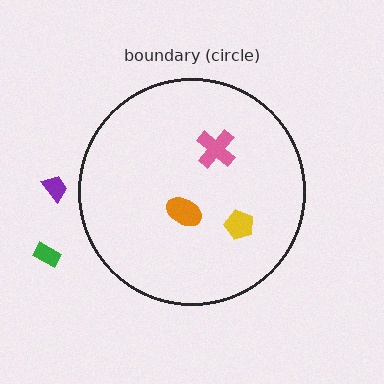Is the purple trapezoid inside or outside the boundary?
Outside.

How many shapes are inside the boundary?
3 inside, 2 outside.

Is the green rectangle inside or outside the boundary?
Outside.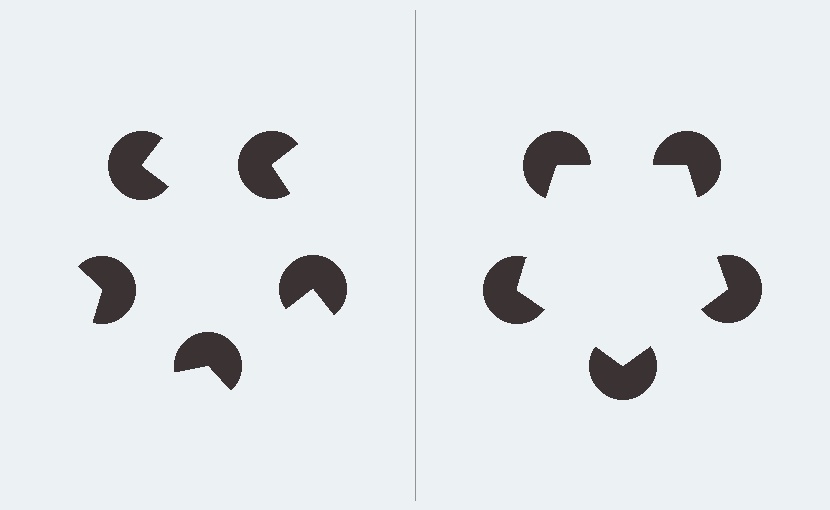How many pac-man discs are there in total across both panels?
10 — 5 on each side.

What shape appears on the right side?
An illusory pentagon.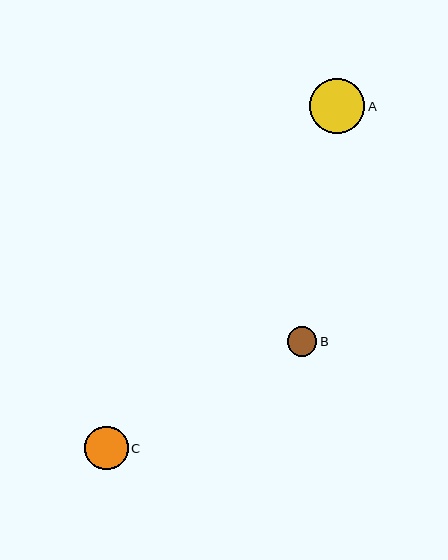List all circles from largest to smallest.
From largest to smallest: A, C, B.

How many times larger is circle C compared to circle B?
Circle C is approximately 1.5 times the size of circle B.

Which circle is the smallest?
Circle B is the smallest with a size of approximately 30 pixels.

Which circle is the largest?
Circle A is the largest with a size of approximately 55 pixels.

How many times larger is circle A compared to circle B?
Circle A is approximately 1.9 times the size of circle B.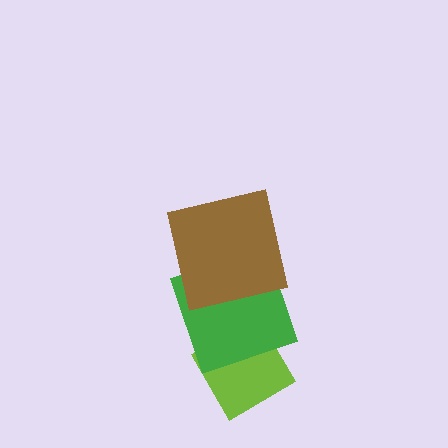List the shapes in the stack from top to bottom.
From top to bottom: the brown square, the green square, the lime diamond.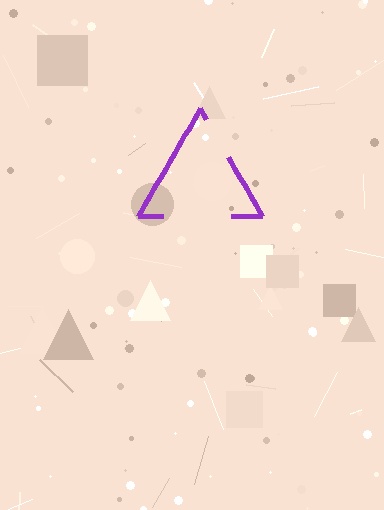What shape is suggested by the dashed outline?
The dashed outline suggests a triangle.